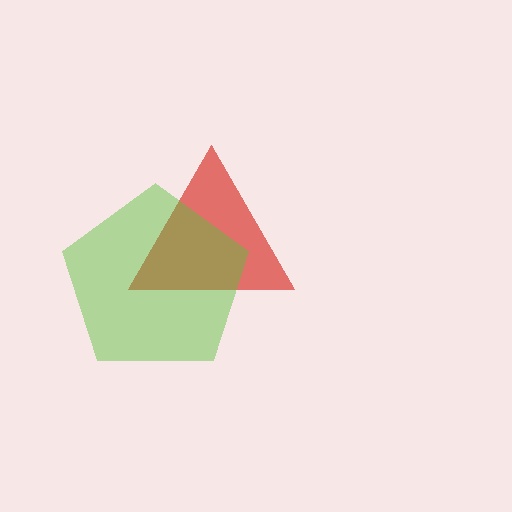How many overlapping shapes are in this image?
There are 2 overlapping shapes in the image.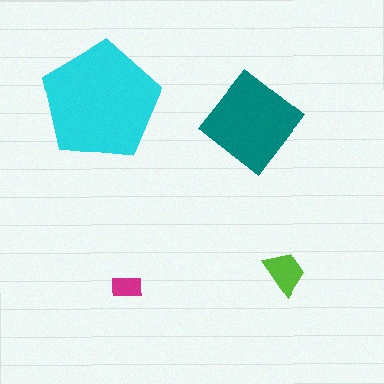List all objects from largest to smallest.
The cyan pentagon, the teal diamond, the lime trapezoid, the magenta rectangle.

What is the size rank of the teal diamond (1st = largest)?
2nd.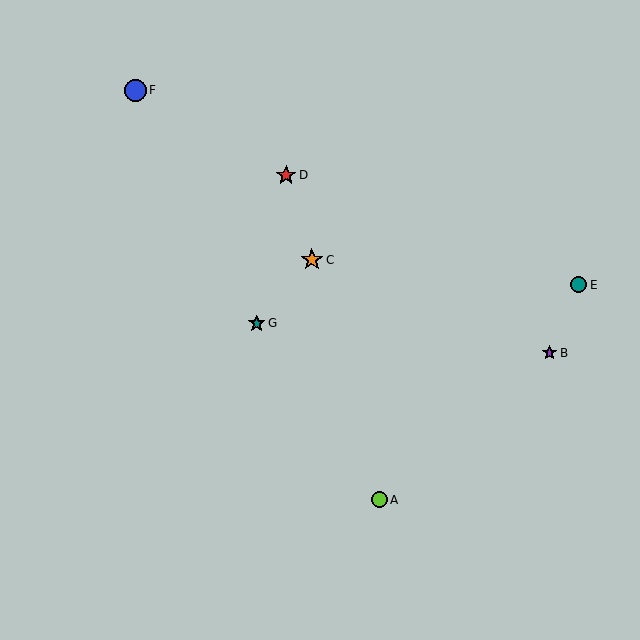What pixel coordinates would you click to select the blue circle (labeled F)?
Click at (135, 90) to select the blue circle F.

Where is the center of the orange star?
The center of the orange star is at (312, 260).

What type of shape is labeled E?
Shape E is a teal circle.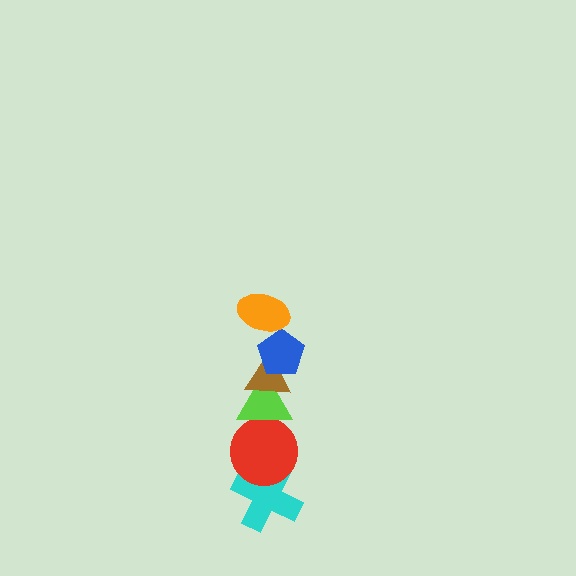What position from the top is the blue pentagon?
The blue pentagon is 2nd from the top.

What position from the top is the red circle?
The red circle is 5th from the top.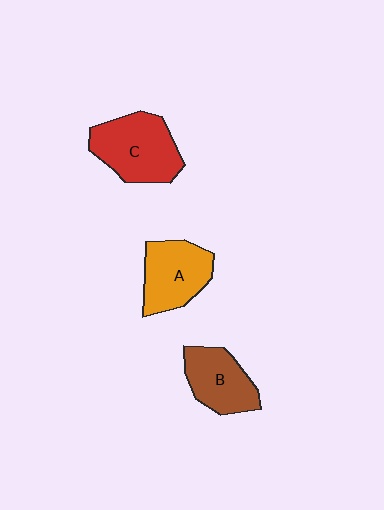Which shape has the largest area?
Shape C (red).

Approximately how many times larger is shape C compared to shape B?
Approximately 1.3 times.